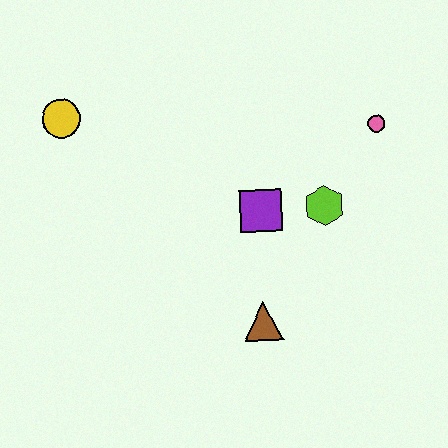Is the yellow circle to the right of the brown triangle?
No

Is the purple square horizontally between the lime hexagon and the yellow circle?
Yes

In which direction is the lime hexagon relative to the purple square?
The lime hexagon is to the right of the purple square.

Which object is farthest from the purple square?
The yellow circle is farthest from the purple square.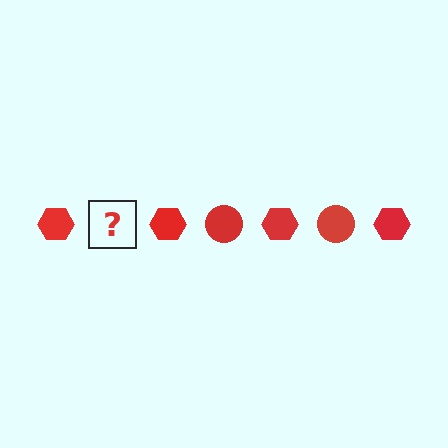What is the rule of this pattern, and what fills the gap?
The rule is that the pattern cycles through hexagon, circle shapes in red. The gap should be filled with a red circle.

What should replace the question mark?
The question mark should be replaced with a red circle.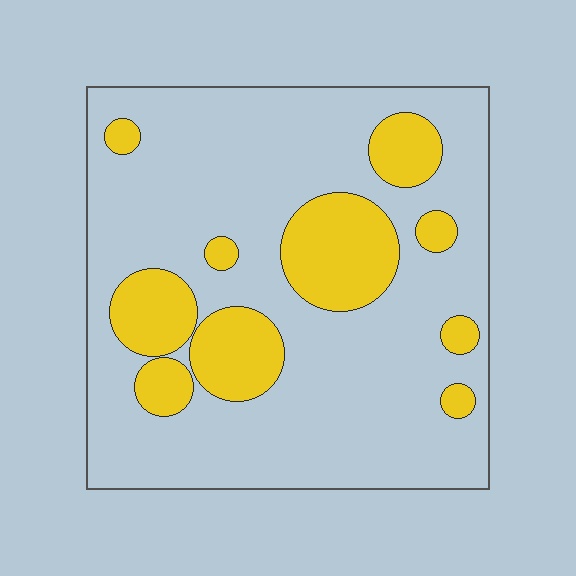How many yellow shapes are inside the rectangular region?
10.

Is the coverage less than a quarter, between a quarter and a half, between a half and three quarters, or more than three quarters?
Less than a quarter.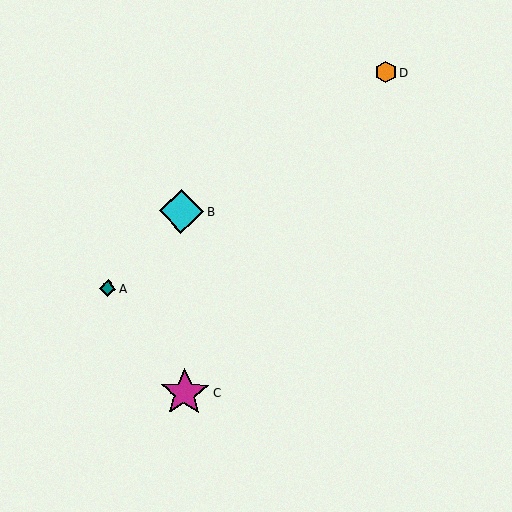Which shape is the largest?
The magenta star (labeled C) is the largest.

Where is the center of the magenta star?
The center of the magenta star is at (185, 393).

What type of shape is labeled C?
Shape C is a magenta star.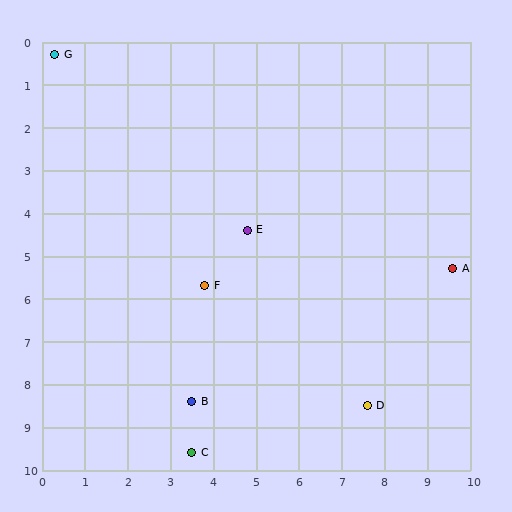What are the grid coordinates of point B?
Point B is at approximately (3.5, 8.4).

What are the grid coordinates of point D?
Point D is at approximately (7.6, 8.5).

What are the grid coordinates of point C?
Point C is at approximately (3.5, 9.6).